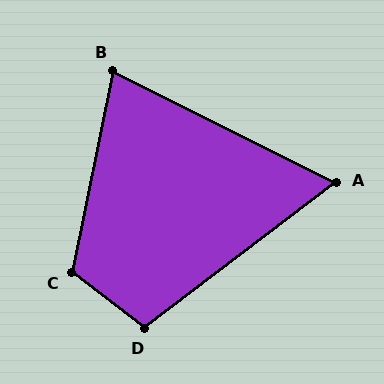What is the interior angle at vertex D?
Approximately 105 degrees (obtuse).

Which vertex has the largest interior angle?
C, at approximately 116 degrees.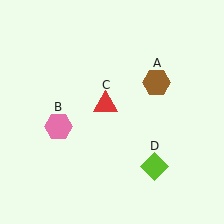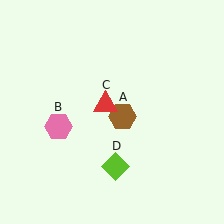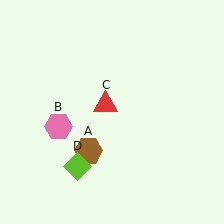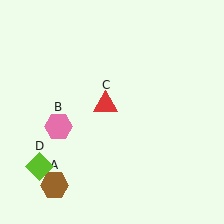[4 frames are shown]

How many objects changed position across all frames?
2 objects changed position: brown hexagon (object A), lime diamond (object D).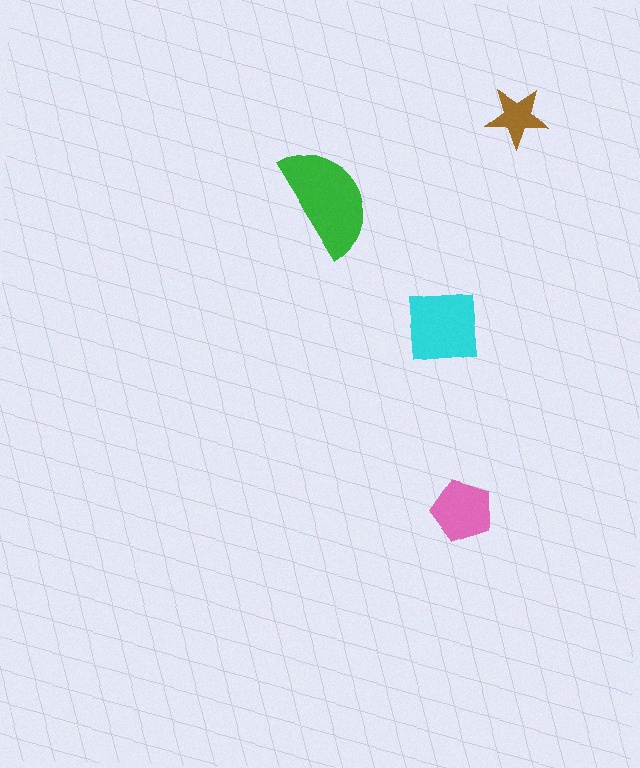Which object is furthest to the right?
The brown star is rightmost.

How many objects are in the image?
There are 4 objects in the image.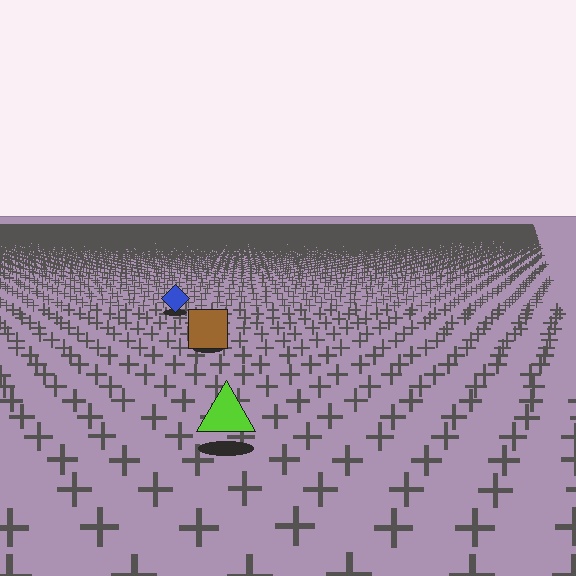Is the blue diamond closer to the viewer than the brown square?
No. The brown square is closer — you can tell from the texture gradient: the ground texture is coarser near it.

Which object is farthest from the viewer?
The blue diamond is farthest from the viewer. It appears smaller and the ground texture around it is denser.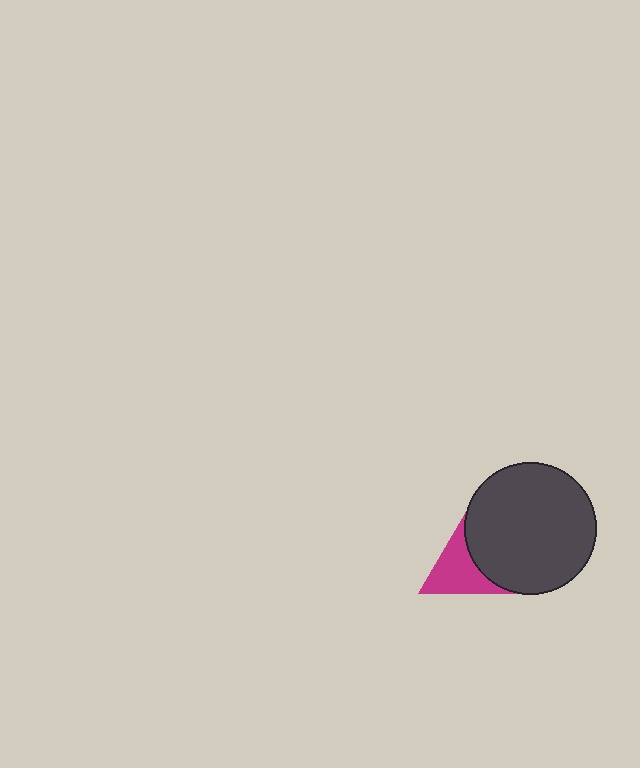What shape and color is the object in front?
The object in front is a dark gray circle.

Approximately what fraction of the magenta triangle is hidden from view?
Roughly 40% of the magenta triangle is hidden behind the dark gray circle.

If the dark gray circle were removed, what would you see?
You would see the complete magenta triangle.